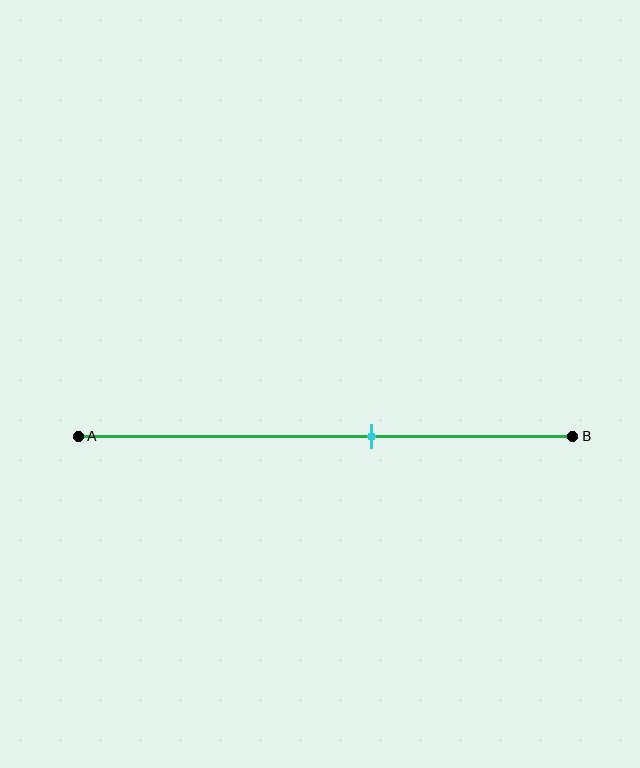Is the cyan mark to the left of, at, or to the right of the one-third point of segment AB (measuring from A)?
The cyan mark is to the right of the one-third point of segment AB.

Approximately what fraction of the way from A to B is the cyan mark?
The cyan mark is approximately 60% of the way from A to B.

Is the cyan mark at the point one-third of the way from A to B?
No, the mark is at about 60% from A, not at the 33% one-third point.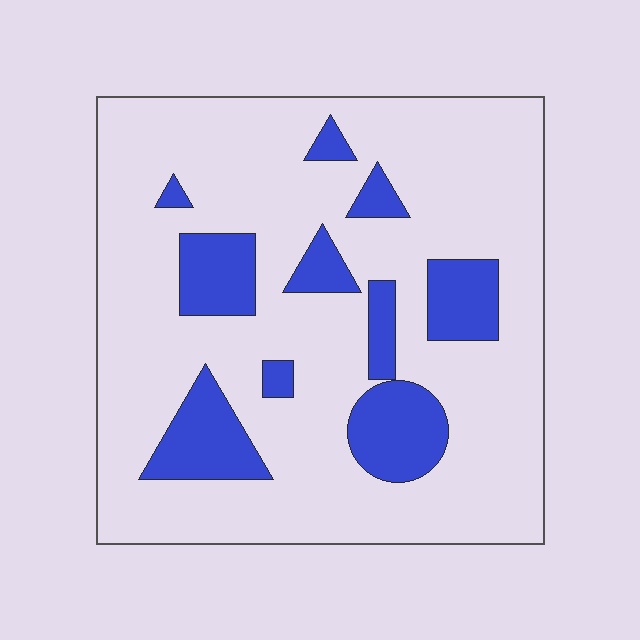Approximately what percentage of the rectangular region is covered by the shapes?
Approximately 20%.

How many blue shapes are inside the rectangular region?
10.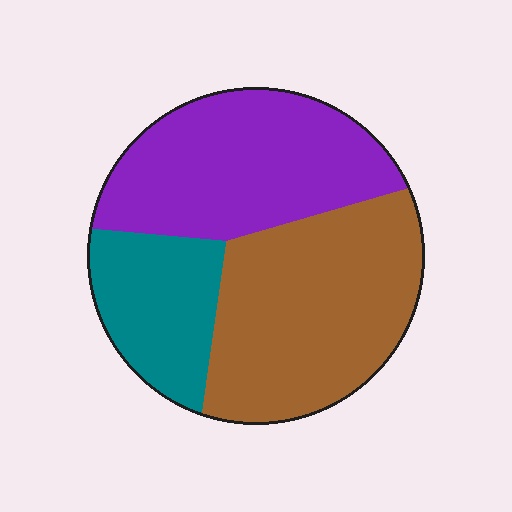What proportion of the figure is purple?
Purple covers 37% of the figure.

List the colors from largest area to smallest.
From largest to smallest: brown, purple, teal.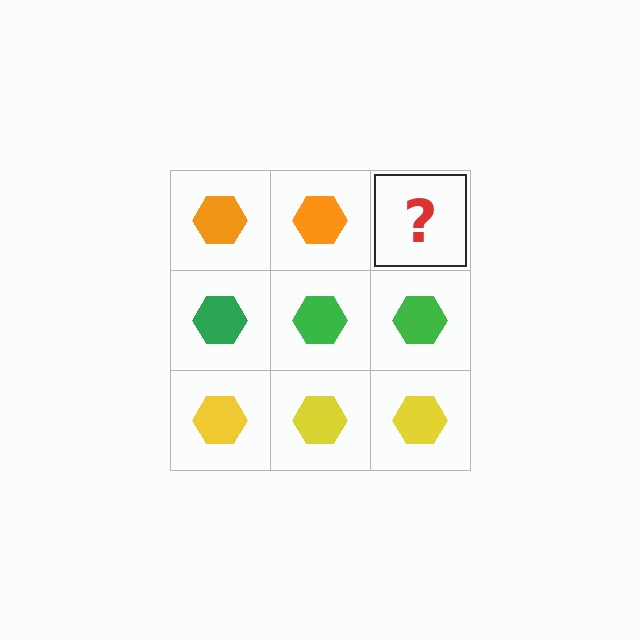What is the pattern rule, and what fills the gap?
The rule is that each row has a consistent color. The gap should be filled with an orange hexagon.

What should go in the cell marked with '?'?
The missing cell should contain an orange hexagon.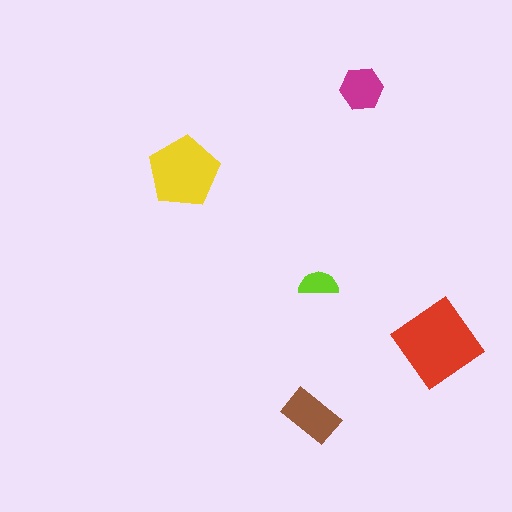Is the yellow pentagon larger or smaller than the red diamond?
Smaller.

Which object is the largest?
The red diamond.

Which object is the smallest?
The lime semicircle.